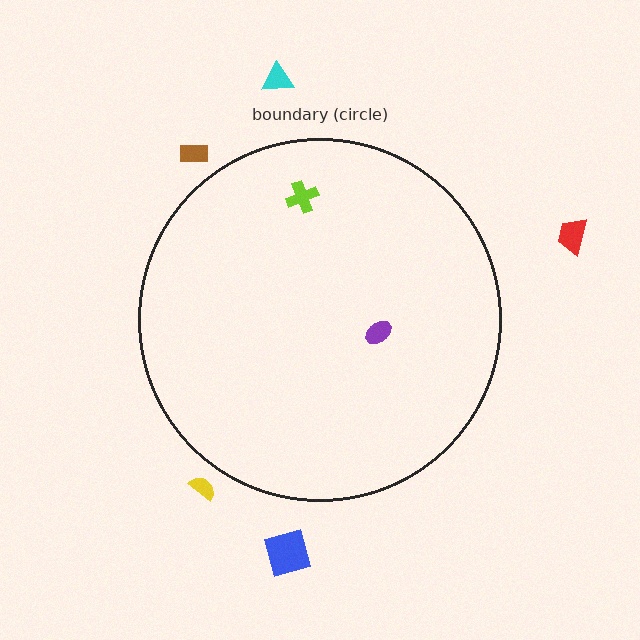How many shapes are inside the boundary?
2 inside, 5 outside.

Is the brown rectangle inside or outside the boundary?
Outside.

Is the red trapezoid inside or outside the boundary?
Outside.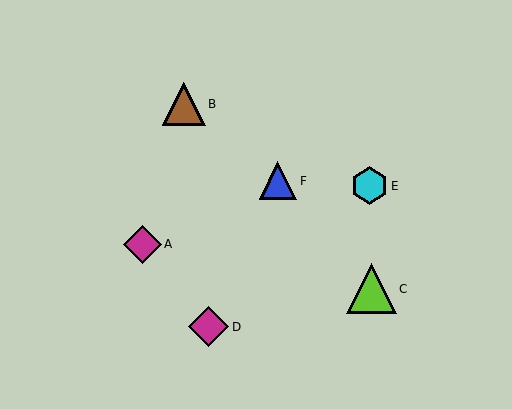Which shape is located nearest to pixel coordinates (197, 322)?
The magenta diamond (labeled D) at (209, 327) is nearest to that location.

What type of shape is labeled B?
Shape B is a brown triangle.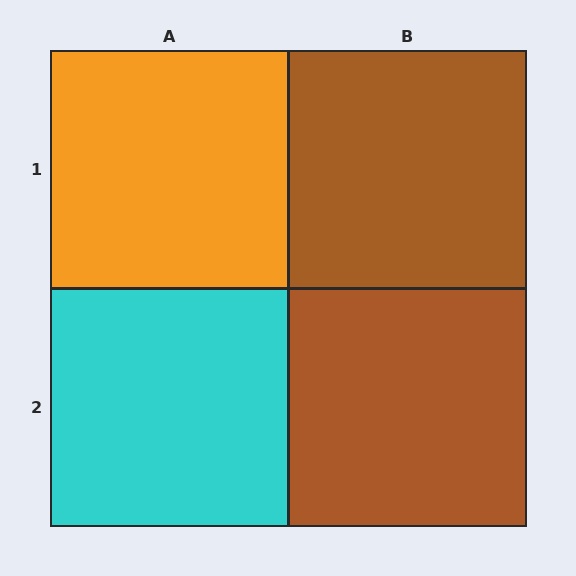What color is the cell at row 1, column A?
Orange.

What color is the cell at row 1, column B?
Brown.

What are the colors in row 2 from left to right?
Cyan, brown.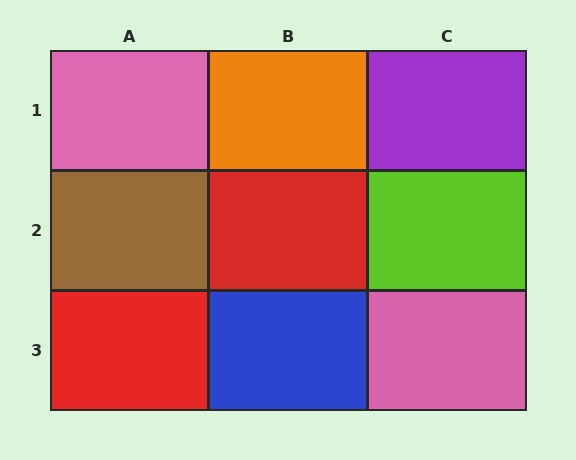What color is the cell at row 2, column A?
Brown.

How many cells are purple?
1 cell is purple.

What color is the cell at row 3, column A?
Red.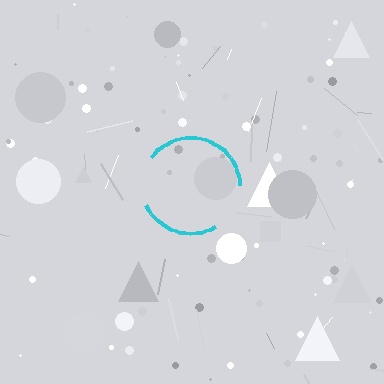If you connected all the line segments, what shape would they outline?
They would outline a circle.